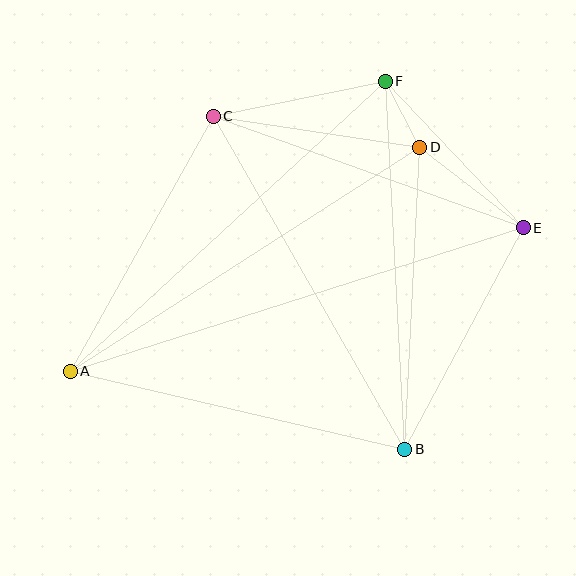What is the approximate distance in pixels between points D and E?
The distance between D and E is approximately 131 pixels.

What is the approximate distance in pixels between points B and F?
The distance between B and F is approximately 368 pixels.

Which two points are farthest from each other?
Points A and E are farthest from each other.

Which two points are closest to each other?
Points D and F are closest to each other.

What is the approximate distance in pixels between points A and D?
The distance between A and D is approximately 416 pixels.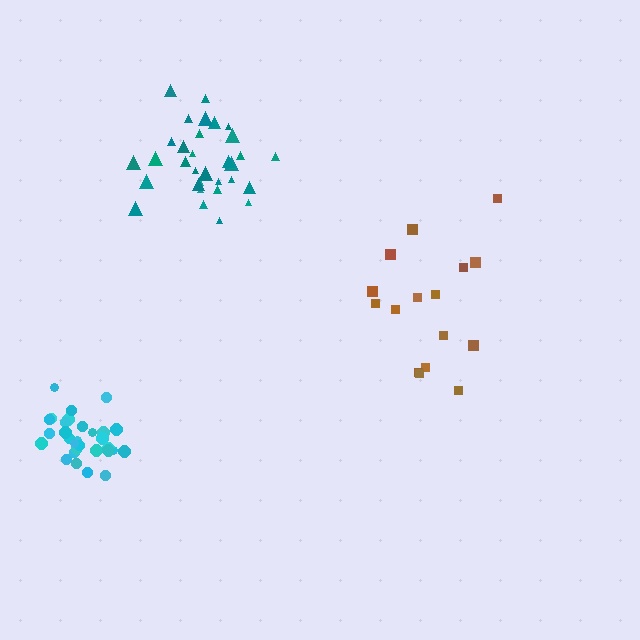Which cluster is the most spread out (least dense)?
Brown.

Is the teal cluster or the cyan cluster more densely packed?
Cyan.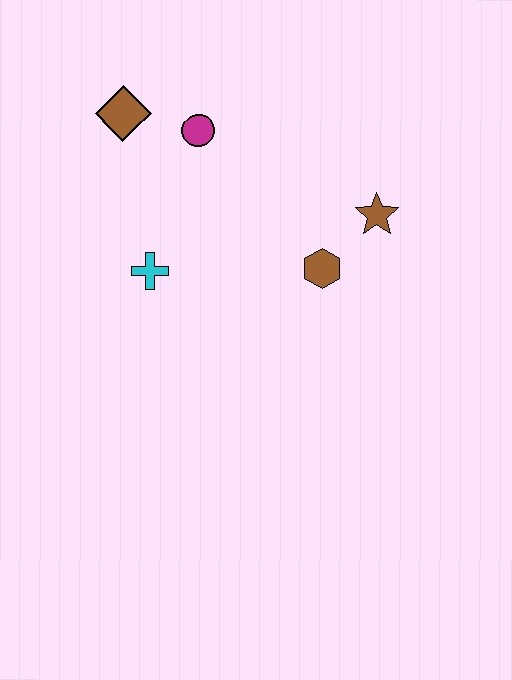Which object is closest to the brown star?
The brown hexagon is closest to the brown star.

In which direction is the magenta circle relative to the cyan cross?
The magenta circle is above the cyan cross.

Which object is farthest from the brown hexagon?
The brown diamond is farthest from the brown hexagon.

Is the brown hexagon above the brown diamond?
No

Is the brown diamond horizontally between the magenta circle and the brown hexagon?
No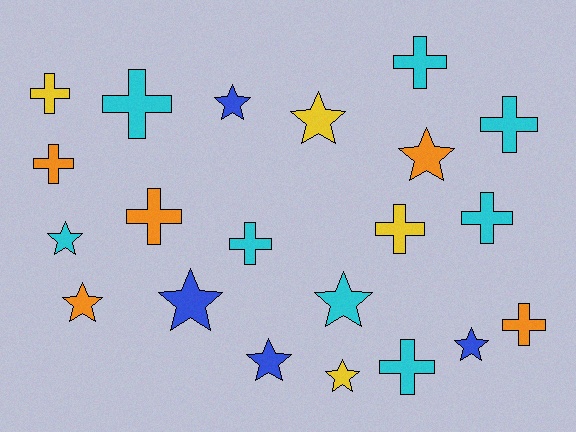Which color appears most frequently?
Cyan, with 8 objects.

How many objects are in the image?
There are 21 objects.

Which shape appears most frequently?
Cross, with 11 objects.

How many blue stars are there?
There are 4 blue stars.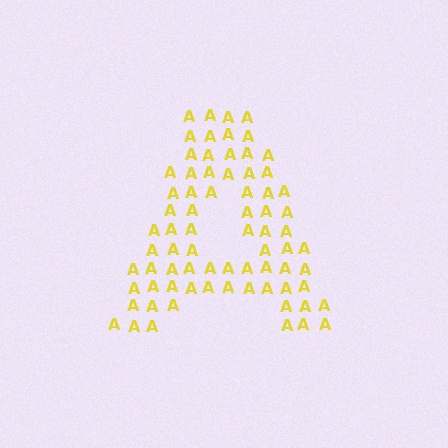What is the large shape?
The large shape is the letter A.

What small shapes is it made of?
It is made of small letter A's.